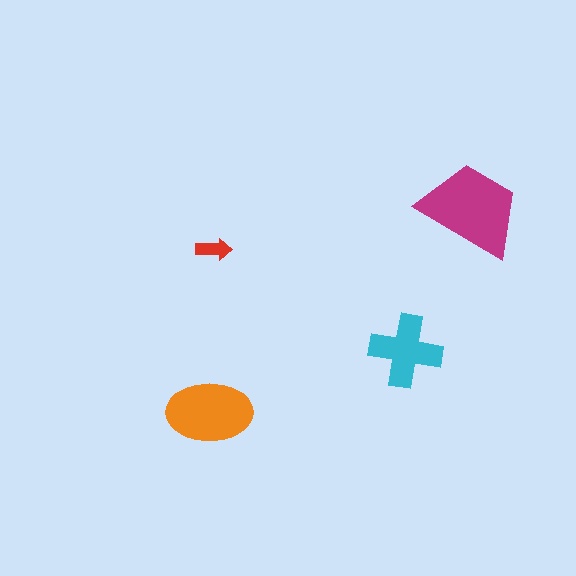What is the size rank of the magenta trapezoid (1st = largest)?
1st.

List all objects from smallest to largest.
The red arrow, the cyan cross, the orange ellipse, the magenta trapezoid.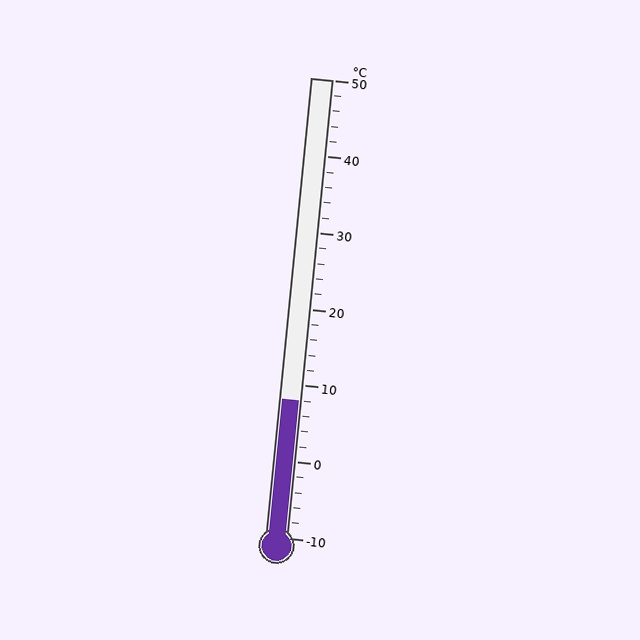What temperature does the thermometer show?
The thermometer shows approximately 8°C.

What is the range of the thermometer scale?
The thermometer scale ranges from -10°C to 50°C.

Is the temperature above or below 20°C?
The temperature is below 20°C.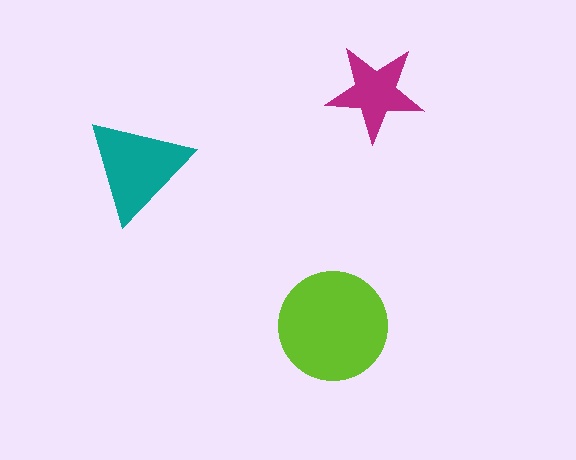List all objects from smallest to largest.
The magenta star, the teal triangle, the lime circle.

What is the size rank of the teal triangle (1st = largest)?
2nd.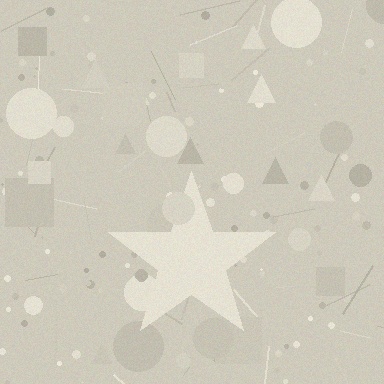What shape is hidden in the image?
A star is hidden in the image.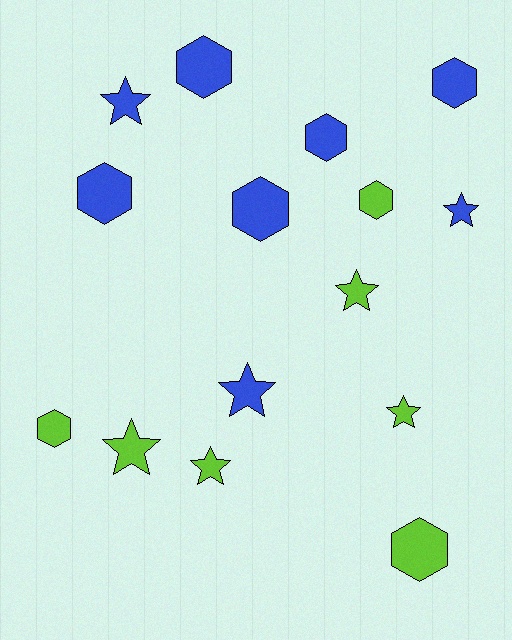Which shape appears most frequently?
Hexagon, with 8 objects.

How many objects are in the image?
There are 15 objects.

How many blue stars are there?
There are 3 blue stars.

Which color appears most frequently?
Blue, with 8 objects.